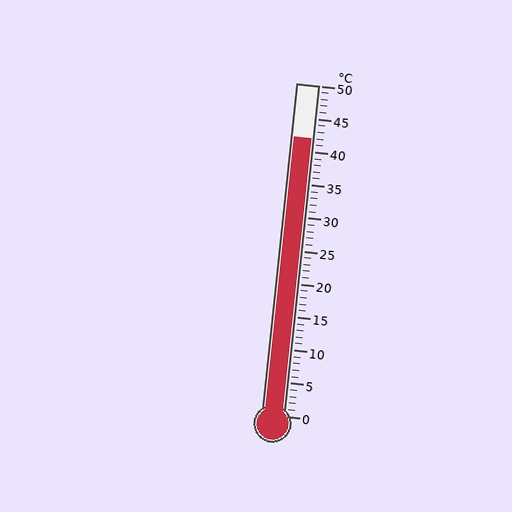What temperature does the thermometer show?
The thermometer shows approximately 42°C.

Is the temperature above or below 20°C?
The temperature is above 20°C.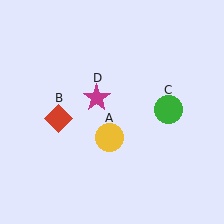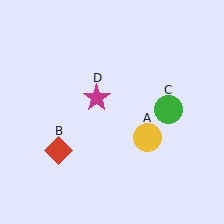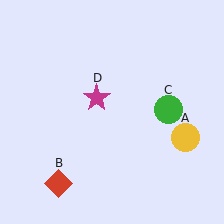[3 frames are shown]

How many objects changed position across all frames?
2 objects changed position: yellow circle (object A), red diamond (object B).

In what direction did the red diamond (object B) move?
The red diamond (object B) moved down.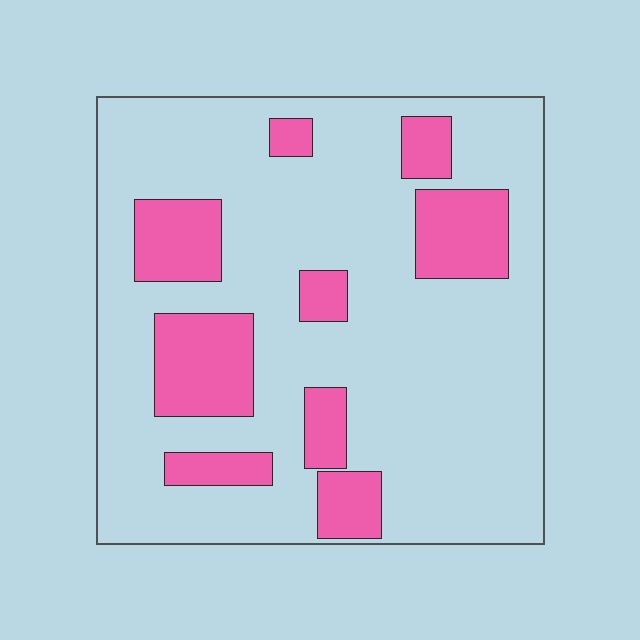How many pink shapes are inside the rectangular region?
9.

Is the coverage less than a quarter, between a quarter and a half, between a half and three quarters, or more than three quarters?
Less than a quarter.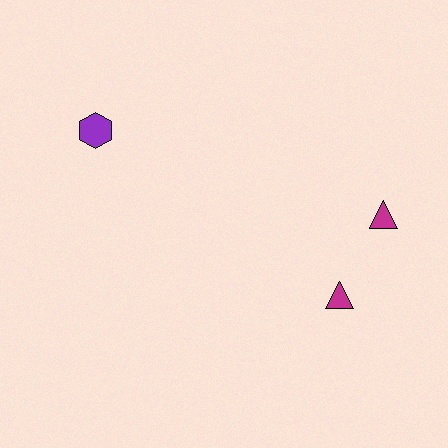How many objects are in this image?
There are 3 objects.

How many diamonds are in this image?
There are no diamonds.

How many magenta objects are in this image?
There are 2 magenta objects.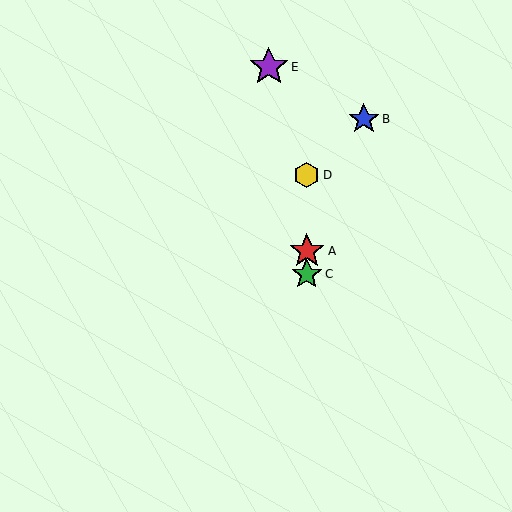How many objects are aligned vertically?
3 objects (A, C, D) are aligned vertically.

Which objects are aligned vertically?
Objects A, C, D are aligned vertically.